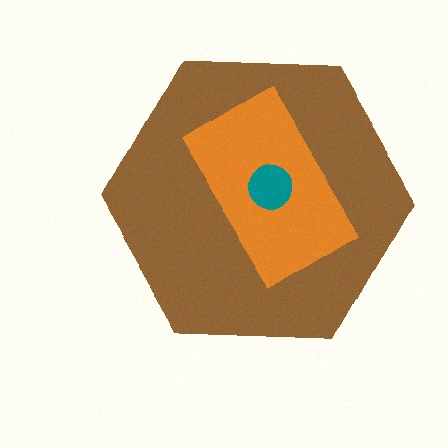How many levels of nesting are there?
3.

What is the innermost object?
The teal circle.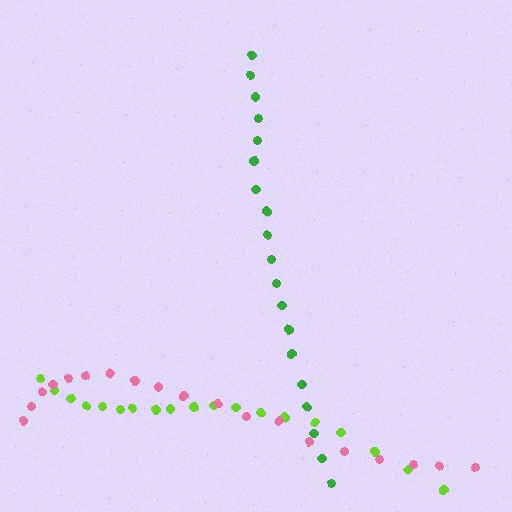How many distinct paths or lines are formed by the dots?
There are 3 distinct paths.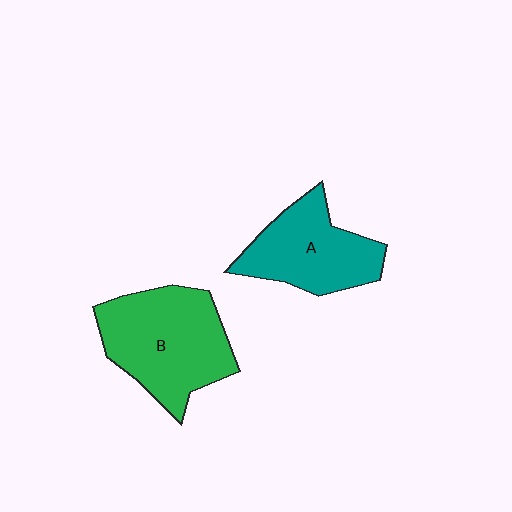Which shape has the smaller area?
Shape A (teal).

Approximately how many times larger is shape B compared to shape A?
Approximately 1.3 times.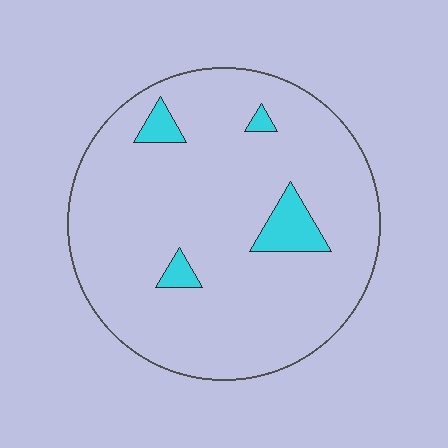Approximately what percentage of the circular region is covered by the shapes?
Approximately 5%.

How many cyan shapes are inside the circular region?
4.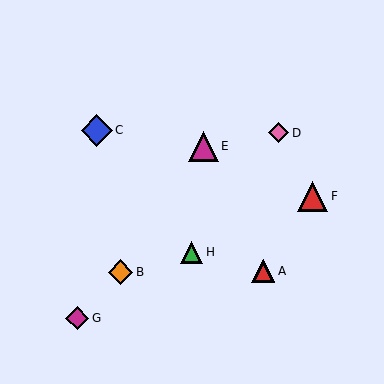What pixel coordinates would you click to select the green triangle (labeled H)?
Click at (191, 252) to select the green triangle H.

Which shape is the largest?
The blue diamond (labeled C) is the largest.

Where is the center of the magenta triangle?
The center of the magenta triangle is at (204, 147).